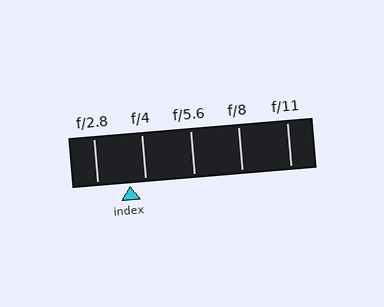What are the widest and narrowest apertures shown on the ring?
The widest aperture shown is f/2.8 and the narrowest is f/11.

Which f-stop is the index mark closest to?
The index mark is closest to f/4.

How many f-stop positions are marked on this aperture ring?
There are 5 f-stop positions marked.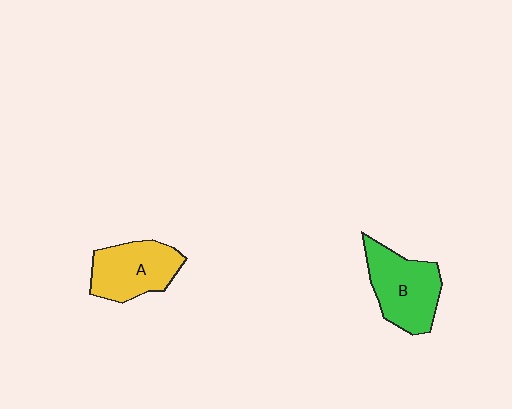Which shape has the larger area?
Shape B (green).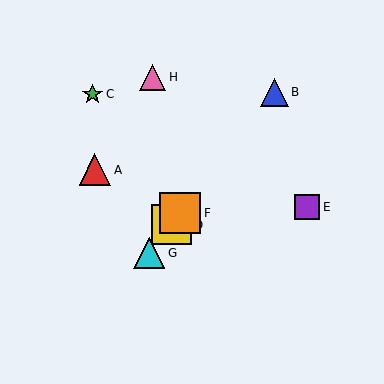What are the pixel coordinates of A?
Object A is at (95, 170).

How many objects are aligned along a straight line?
4 objects (B, D, F, G) are aligned along a straight line.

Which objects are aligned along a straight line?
Objects B, D, F, G are aligned along a straight line.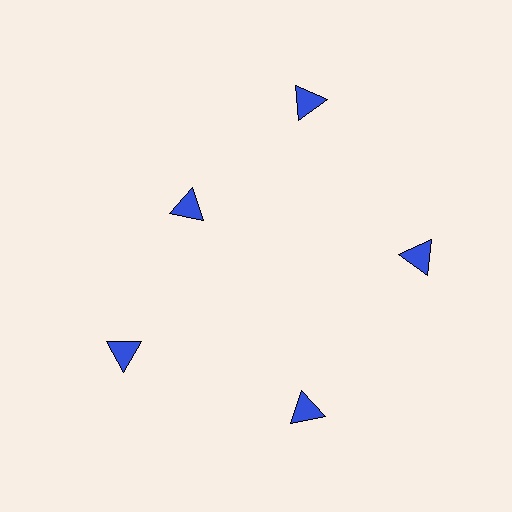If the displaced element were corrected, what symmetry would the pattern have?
It would have 5-fold rotational symmetry — the pattern would map onto itself every 72 degrees.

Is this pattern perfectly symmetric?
No. The 5 blue triangles are arranged in a ring, but one element near the 10 o'clock position is pulled inward toward the center, breaking the 5-fold rotational symmetry.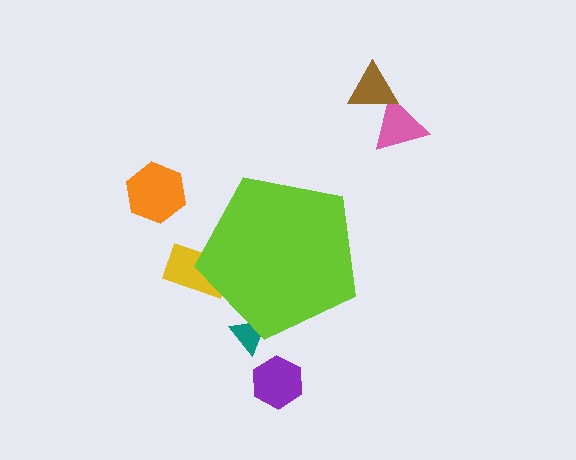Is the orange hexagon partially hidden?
No, the orange hexagon is fully visible.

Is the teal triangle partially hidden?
Yes, the teal triangle is partially hidden behind the lime pentagon.